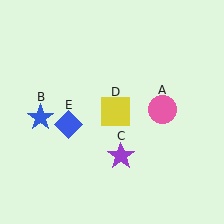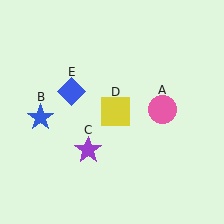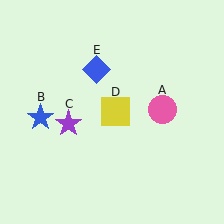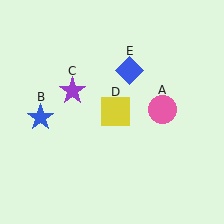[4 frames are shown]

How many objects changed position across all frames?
2 objects changed position: purple star (object C), blue diamond (object E).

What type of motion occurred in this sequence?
The purple star (object C), blue diamond (object E) rotated clockwise around the center of the scene.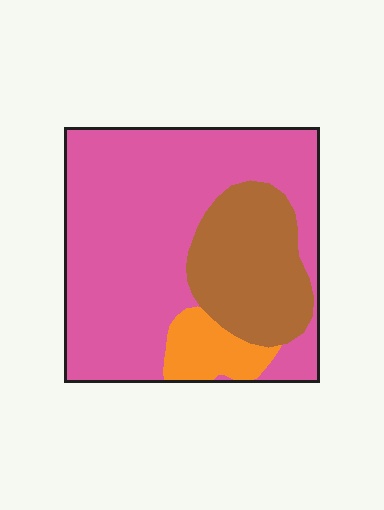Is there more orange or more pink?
Pink.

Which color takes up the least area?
Orange, at roughly 10%.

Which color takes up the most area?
Pink, at roughly 65%.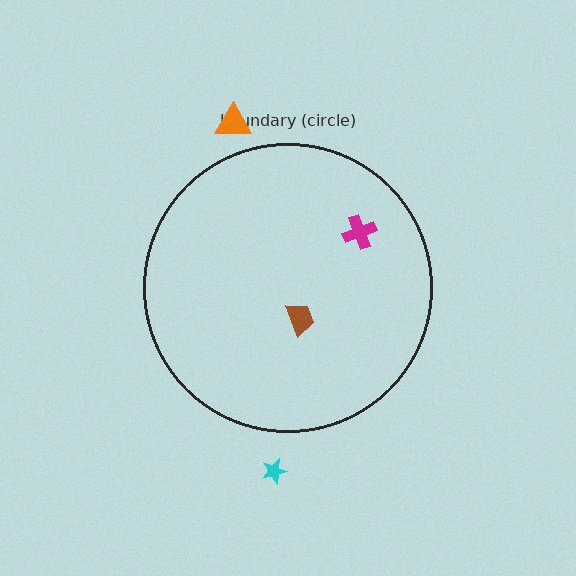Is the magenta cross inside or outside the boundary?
Inside.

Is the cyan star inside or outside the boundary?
Outside.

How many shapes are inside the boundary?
2 inside, 2 outside.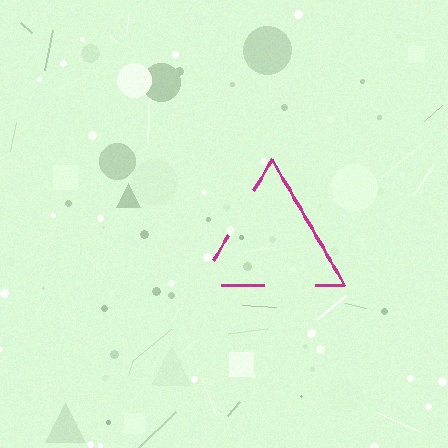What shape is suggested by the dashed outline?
The dashed outline suggests a triangle.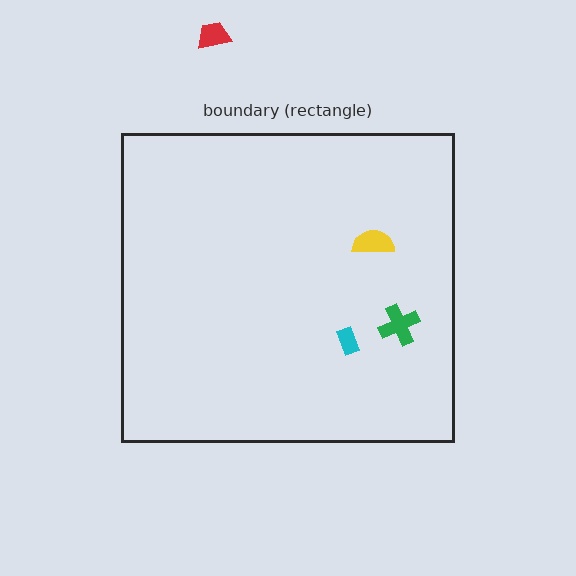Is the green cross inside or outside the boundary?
Inside.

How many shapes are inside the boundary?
3 inside, 1 outside.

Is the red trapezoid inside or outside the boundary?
Outside.